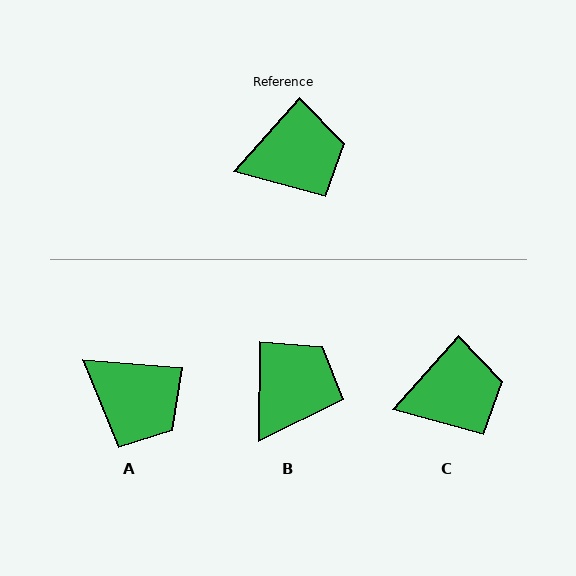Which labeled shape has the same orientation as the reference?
C.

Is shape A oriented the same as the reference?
No, it is off by about 53 degrees.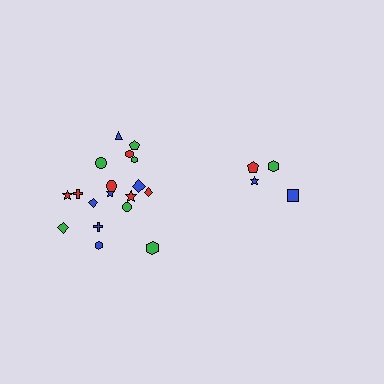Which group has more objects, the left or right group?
The left group.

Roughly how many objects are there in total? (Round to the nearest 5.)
Roughly 20 objects in total.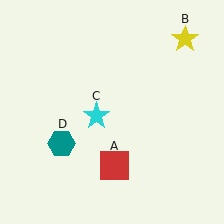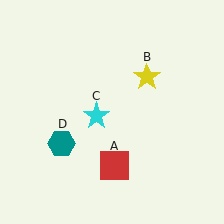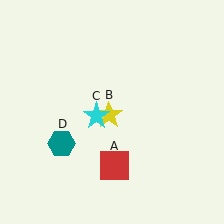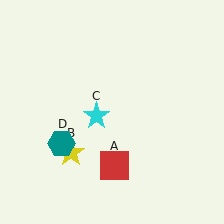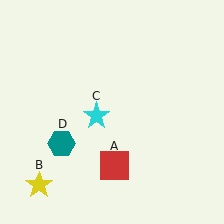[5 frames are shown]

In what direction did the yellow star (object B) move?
The yellow star (object B) moved down and to the left.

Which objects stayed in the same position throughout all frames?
Red square (object A) and cyan star (object C) and teal hexagon (object D) remained stationary.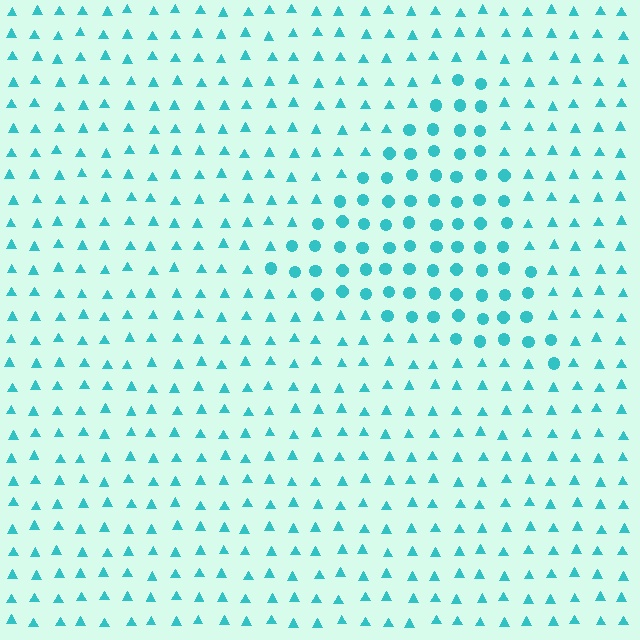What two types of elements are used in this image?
The image uses circles inside the triangle region and triangles outside it.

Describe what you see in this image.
The image is filled with small cyan elements arranged in a uniform grid. A triangle-shaped region contains circles, while the surrounding area contains triangles. The boundary is defined purely by the change in element shape.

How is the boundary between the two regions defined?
The boundary is defined by a change in element shape: circles inside vs. triangles outside. All elements share the same color and spacing.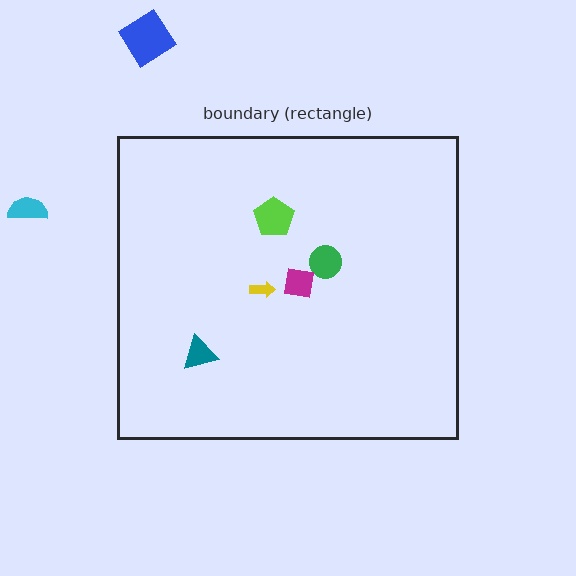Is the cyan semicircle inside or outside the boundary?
Outside.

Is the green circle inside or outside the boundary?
Inside.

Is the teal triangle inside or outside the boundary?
Inside.